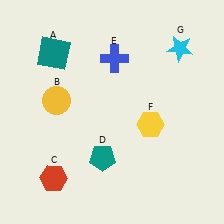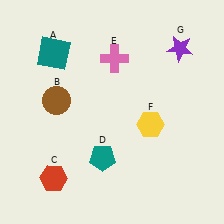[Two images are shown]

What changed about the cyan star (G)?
In Image 1, G is cyan. In Image 2, it changed to purple.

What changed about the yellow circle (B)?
In Image 1, B is yellow. In Image 2, it changed to brown.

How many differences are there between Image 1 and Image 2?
There are 3 differences between the two images.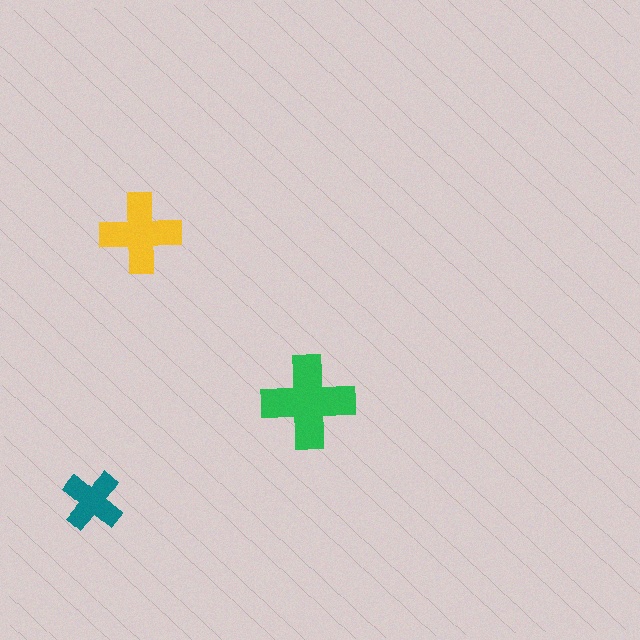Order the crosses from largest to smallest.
the green one, the yellow one, the teal one.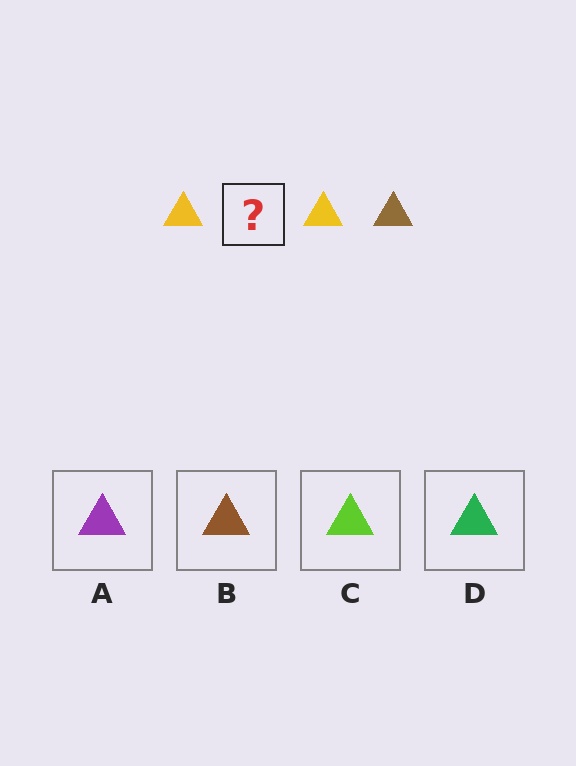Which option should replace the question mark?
Option B.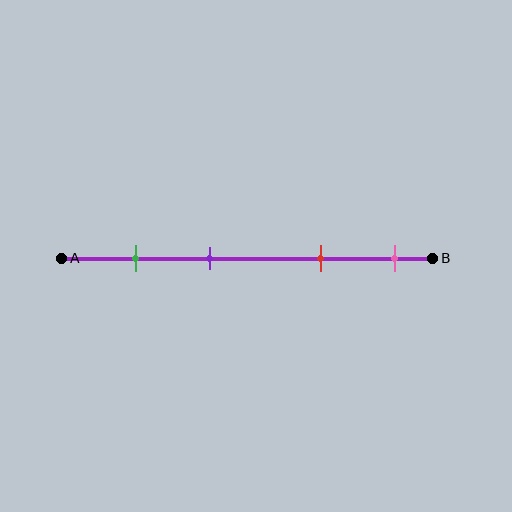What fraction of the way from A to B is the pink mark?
The pink mark is approximately 90% (0.9) of the way from A to B.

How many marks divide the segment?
There are 4 marks dividing the segment.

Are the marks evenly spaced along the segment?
No, the marks are not evenly spaced.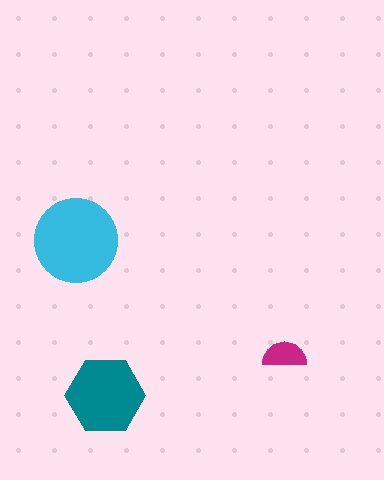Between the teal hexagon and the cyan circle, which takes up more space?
The cyan circle.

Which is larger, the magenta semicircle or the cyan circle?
The cyan circle.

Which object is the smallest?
The magenta semicircle.